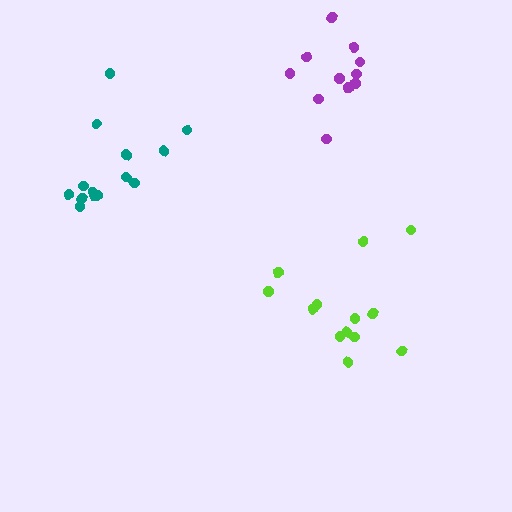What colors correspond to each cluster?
The clusters are colored: lime, teal, purple.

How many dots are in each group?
Group 1: 13 dots, Group 2: 14 dots, Group 3: 11 dots (38 total).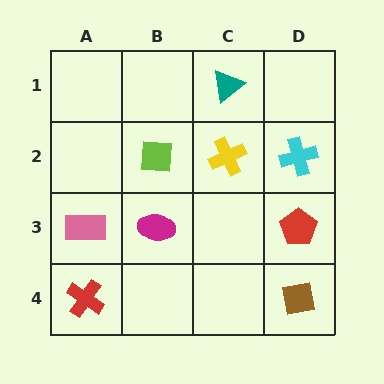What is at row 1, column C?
A teal triangle.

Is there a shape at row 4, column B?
No, that cell is empty.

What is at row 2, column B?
A lime square.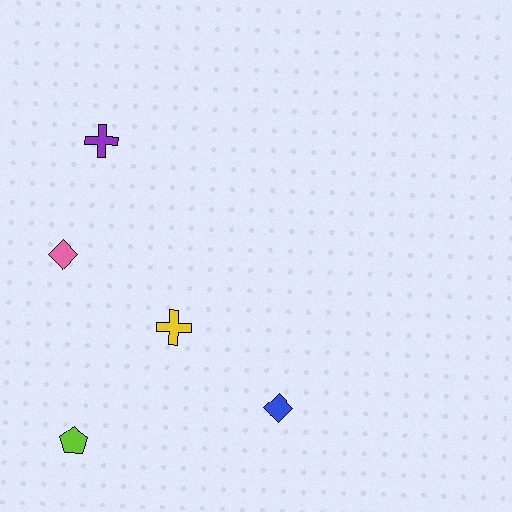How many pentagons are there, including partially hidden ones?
There is 1 pentagon.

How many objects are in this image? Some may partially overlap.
There are 5 objects.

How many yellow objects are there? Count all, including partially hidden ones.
There is 1 yellow object.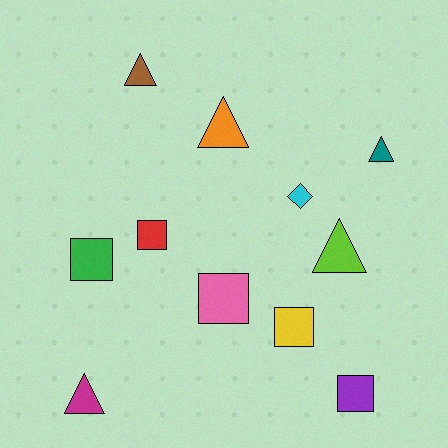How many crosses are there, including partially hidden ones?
There are no crosses.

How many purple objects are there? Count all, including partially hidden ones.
There is 1 purple object.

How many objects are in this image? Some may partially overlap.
There are 11 objects.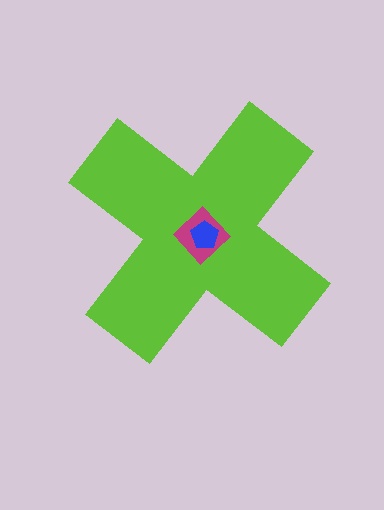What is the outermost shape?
The lime cross.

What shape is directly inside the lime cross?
The magenta diamond.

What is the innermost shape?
The blue pentagon.